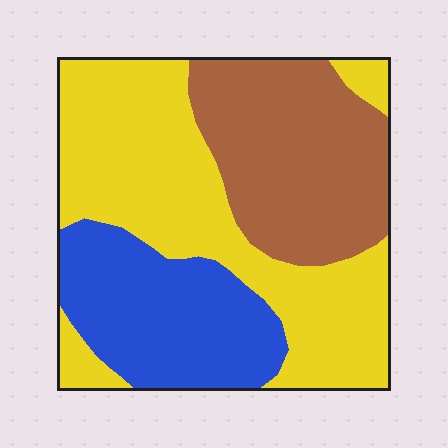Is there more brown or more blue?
Brown.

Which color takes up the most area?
Yellow, at roughly 45%.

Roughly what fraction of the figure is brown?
Brown covers around 30% of the figure.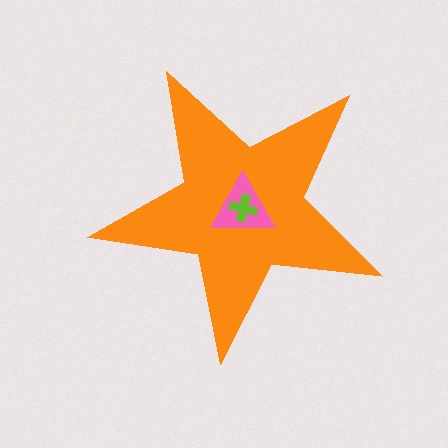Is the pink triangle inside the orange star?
Yes.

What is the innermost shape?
The lime cross.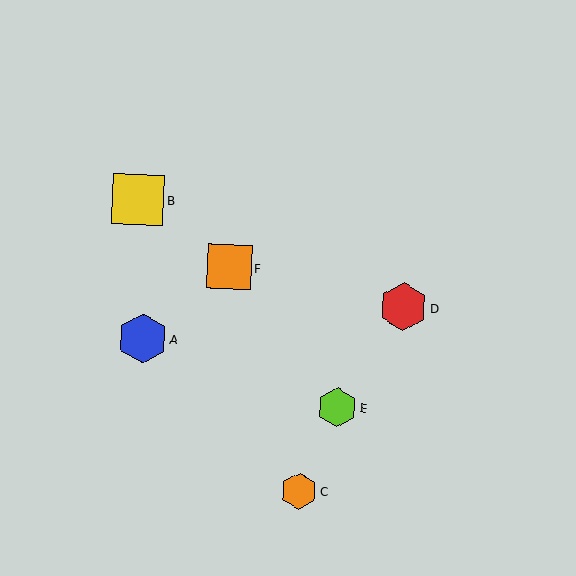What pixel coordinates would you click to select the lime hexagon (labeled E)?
Click at (337, 407) to select the lime hexagon E.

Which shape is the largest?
The yellow square (labeled B) is the largest.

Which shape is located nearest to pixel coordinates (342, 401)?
The lime hexagon (labeled E) at (337, 407) is nearest to that location.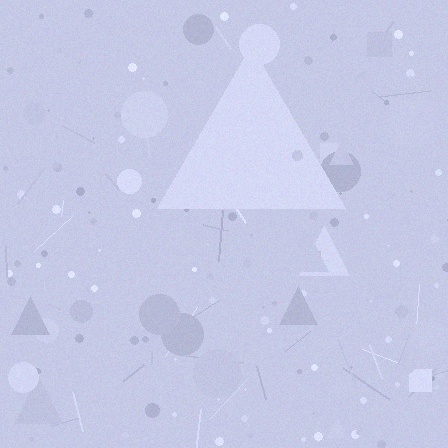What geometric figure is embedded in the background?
A triangle is embedded in the background.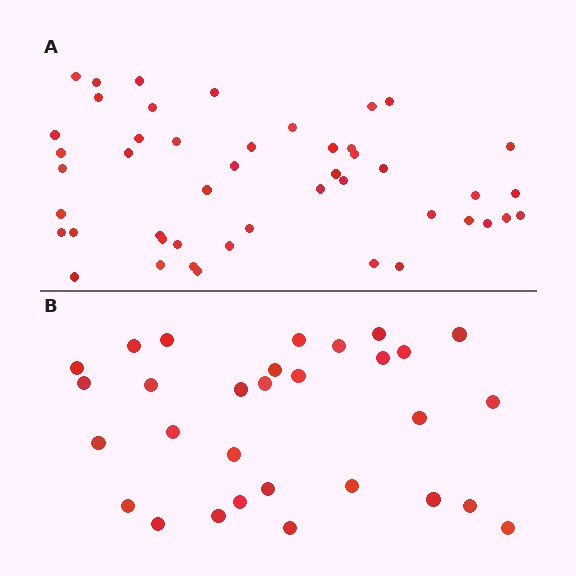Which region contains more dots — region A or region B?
Region A (the top region) has more dots.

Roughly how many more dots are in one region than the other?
Region A has approximately 15 more dots than region B.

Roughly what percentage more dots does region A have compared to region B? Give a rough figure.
About 55% more.